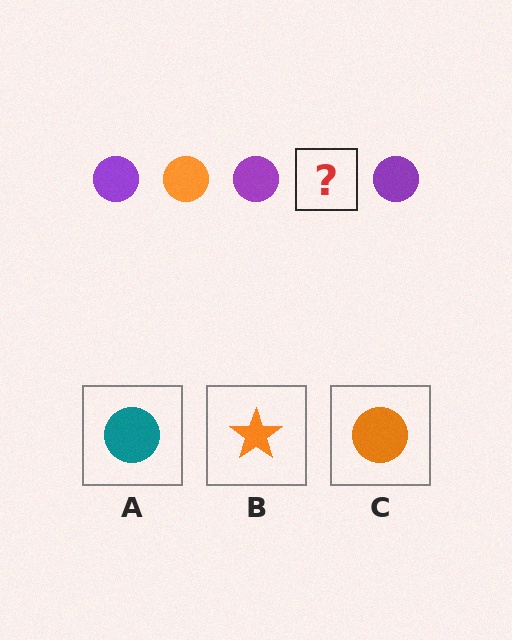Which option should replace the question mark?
Option C.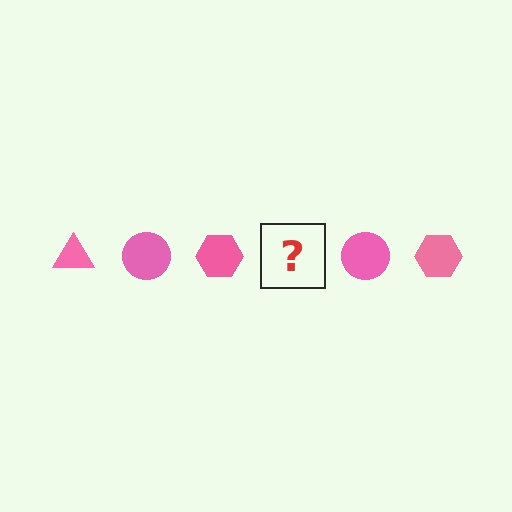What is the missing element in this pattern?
The missing element is a pink triangle.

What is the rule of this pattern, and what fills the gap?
The rule is that the pattern cycles through triangle, circle, hexagon shapes in pink. The gap should be filled with a pink triangle.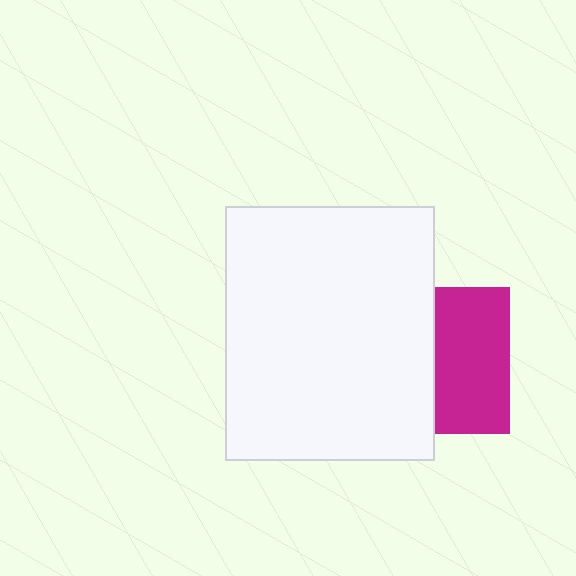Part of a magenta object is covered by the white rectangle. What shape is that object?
It is a square.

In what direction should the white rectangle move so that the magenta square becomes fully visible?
The white rectangle should move left. That is the shortest direction to clear the overlap and leave the magenta square fully visible.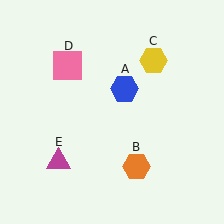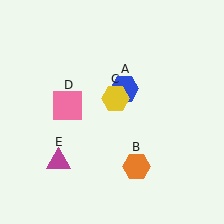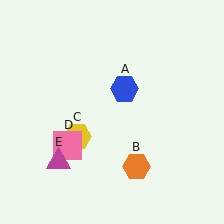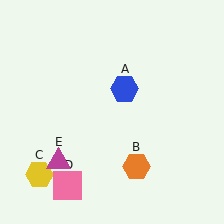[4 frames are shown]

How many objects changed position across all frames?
2 objects changed position: yellow hexagon (object C), pink square (object D).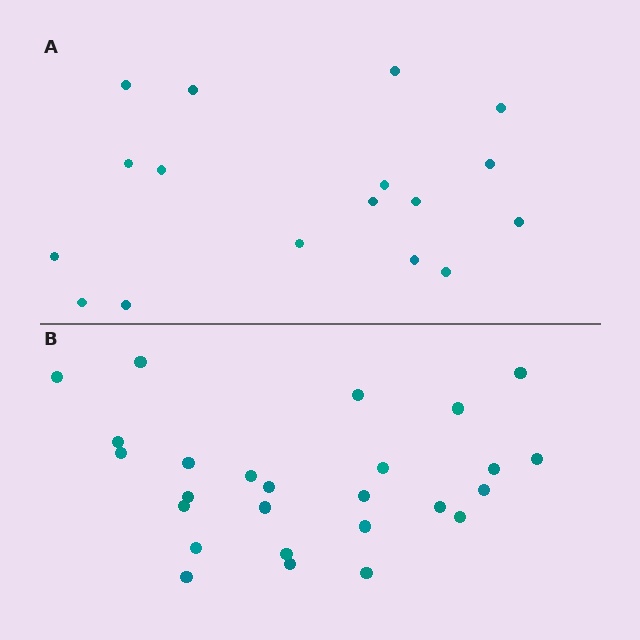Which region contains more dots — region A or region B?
Region B (the bottom region) has more dots.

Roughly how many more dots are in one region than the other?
Region B has roughly 8 or so more dots than region A.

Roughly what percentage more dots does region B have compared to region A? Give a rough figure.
About 55% more.